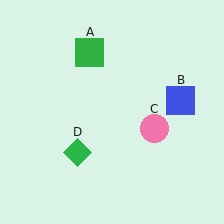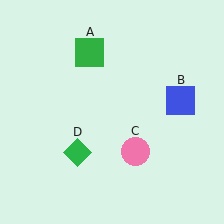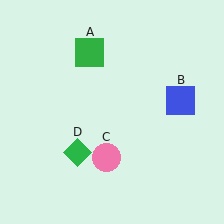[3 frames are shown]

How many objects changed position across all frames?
1 object changed position: pink circle (object C).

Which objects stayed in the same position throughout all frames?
Green square (object A) and blue square (object B) and green diamond (object D) remained stationary.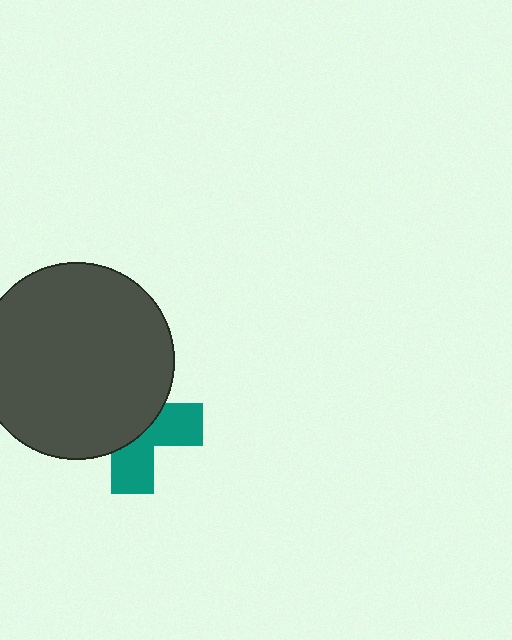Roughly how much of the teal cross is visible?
A small part of it is visible (roughly 42%).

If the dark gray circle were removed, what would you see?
You would see the complete teal cross.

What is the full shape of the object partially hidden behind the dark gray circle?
The partially hidden object is a teal cross.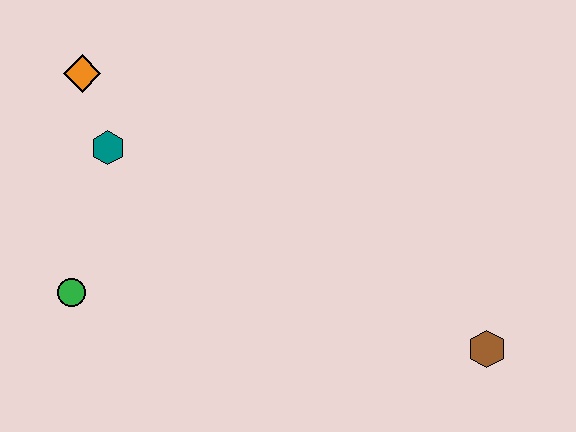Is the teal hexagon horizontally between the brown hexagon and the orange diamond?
Yes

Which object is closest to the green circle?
The teal hexagon is closest to the green circle.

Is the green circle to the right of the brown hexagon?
No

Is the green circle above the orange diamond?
No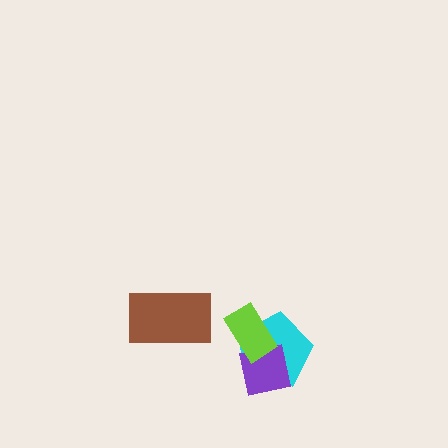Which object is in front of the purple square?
The lime rectangle is in front of the purple square.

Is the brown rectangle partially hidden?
No, no other shape covers it.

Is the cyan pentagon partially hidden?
Yes, it is partially covered by another shape.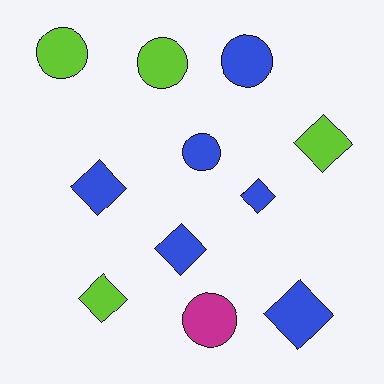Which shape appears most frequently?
Diamond, with 6 objects.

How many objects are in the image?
There are 11 objects.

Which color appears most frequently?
Blue, with 6 objects.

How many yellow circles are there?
There are no yellow circles.